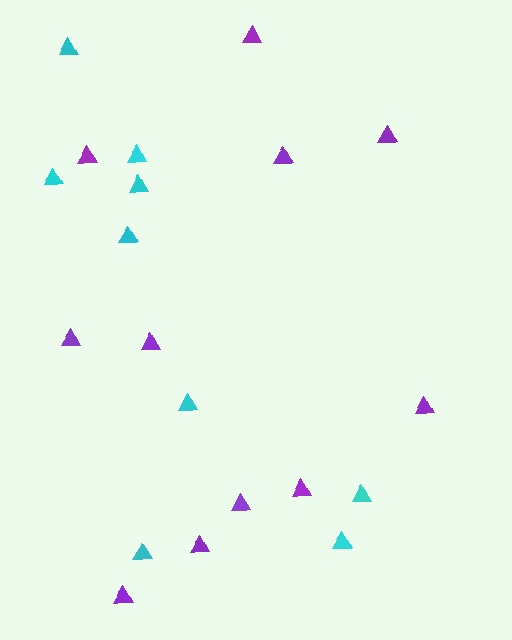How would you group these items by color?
There are 2 groups: one group of cyan triangles (9) and one group of purple triangles (11).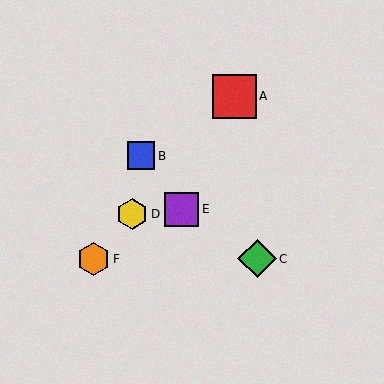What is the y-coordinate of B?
Object B is at y≈156.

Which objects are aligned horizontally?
Objects C, F are aligned horizontally.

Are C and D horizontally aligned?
No, C is at y≈259 and D is at y≈214.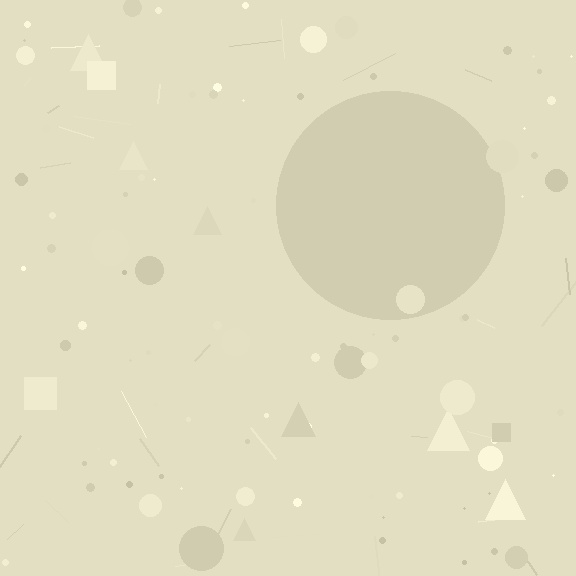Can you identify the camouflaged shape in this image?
The camouflaged shape is a circle.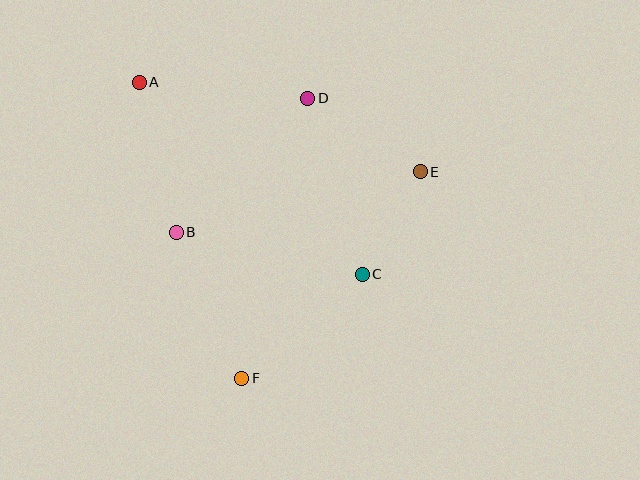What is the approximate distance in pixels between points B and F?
The distance between B and F is approximately 160 pixels.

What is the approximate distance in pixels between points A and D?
The distance between A and D is approximately 169 pixels.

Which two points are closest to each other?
Points C and E are closest to each other.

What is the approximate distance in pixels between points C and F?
The distance between C and F is approximately 159 pixels.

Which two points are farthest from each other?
Points A and F are farthest from each other.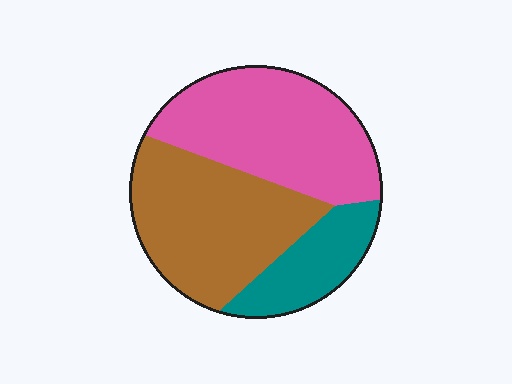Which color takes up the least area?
Teal, at roughly 20%.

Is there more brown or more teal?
Brown.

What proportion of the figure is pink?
Pink covers roughly 40% of the figure.